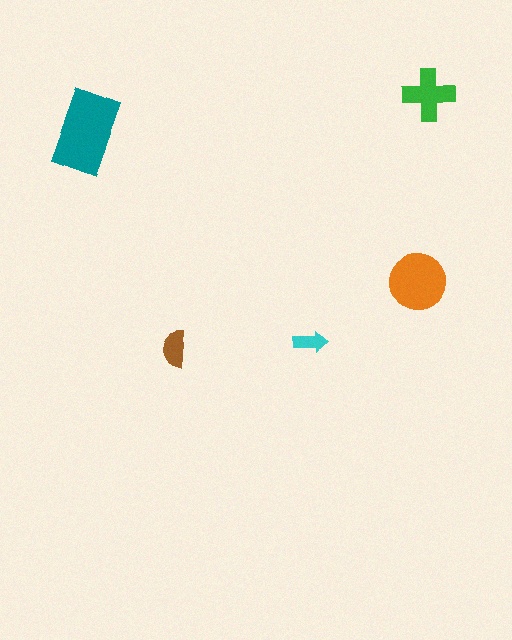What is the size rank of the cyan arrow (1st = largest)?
5th.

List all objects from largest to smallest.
The teal rectangle, the orange circle, the green cross, the brown semicircle, the cyan arrow.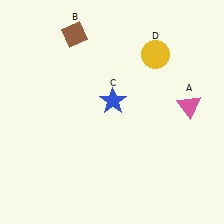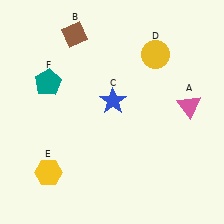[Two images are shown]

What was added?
A yellow hexagon (E), a teal pentagon (F) were added in Image 2.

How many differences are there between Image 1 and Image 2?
There are 2 differences between the two images.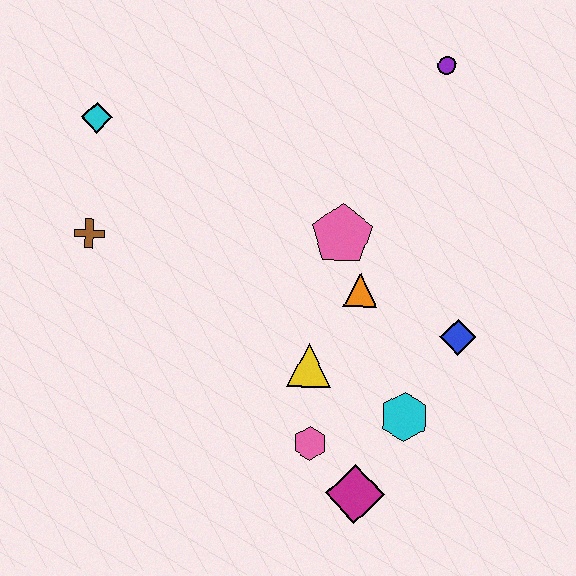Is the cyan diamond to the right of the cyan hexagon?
No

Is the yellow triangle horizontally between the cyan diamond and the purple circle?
Yes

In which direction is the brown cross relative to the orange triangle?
The brown cross is to the left of the orange triangle.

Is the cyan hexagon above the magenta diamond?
Yes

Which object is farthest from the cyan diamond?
The magenta diamond is farthest from the cyan diamond.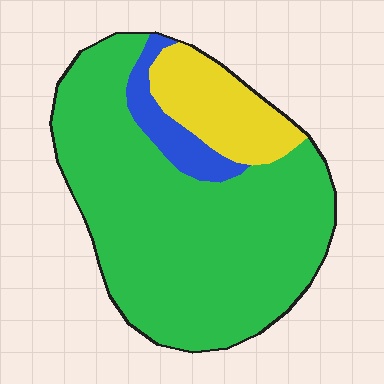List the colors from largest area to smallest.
From largest to smallest: green, yellow, blue.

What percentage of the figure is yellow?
Yellow takes up about one sixth (1/6) of the figure.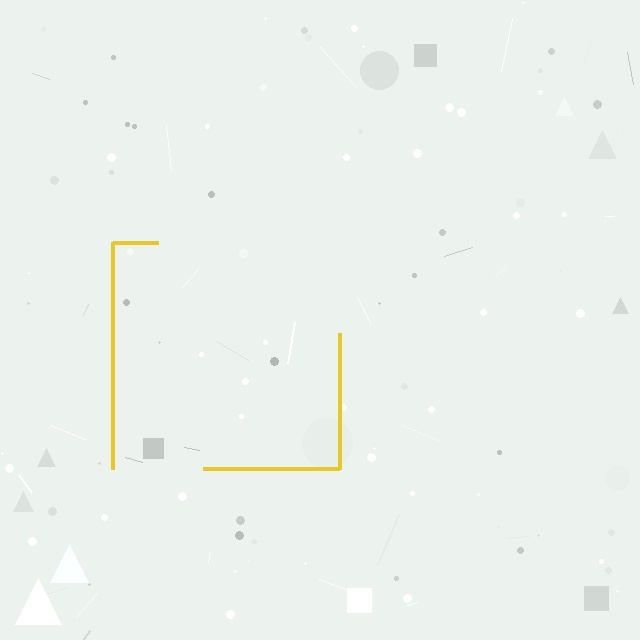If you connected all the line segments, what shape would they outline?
They would outline a square.